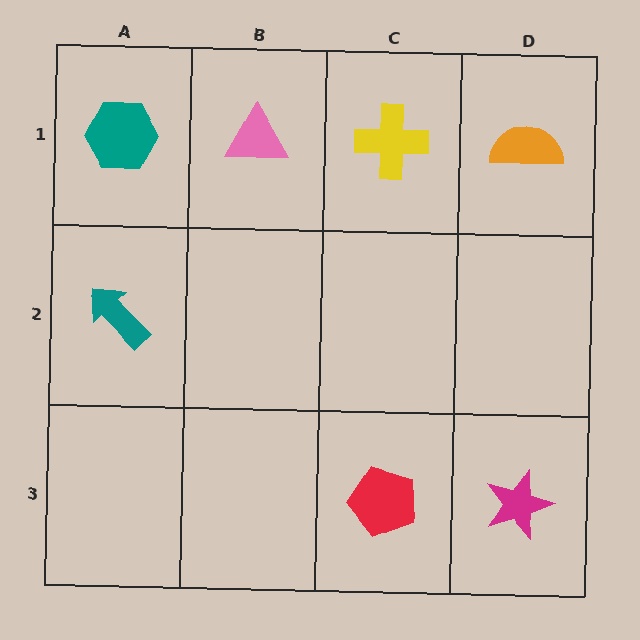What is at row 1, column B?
A pink triangle.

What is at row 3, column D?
A magenta star.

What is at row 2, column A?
A teal arrow.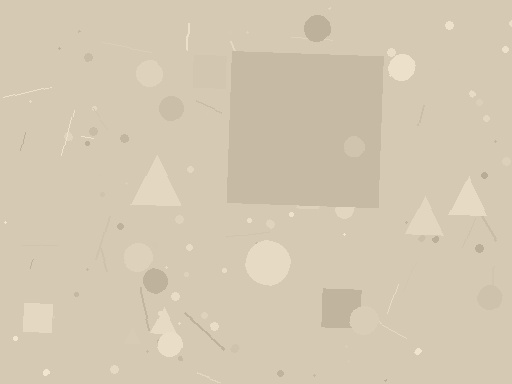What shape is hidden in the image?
A square is hidden in the image.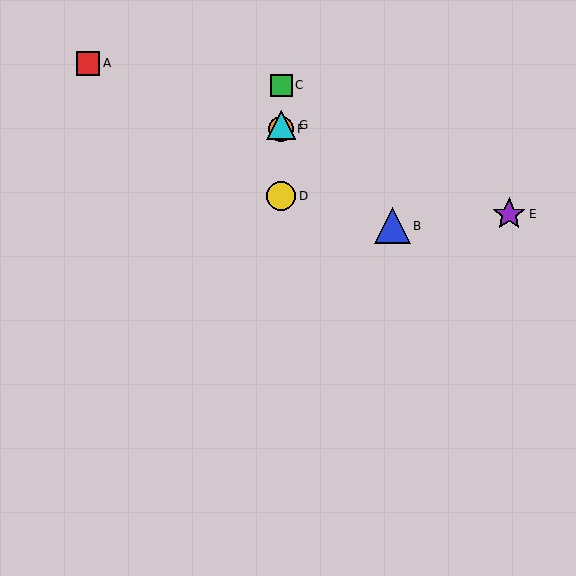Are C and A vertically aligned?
No, C is at x≈281 and A is at x≈88.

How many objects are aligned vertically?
4 objects (C, D, F, G) are aligned vertically.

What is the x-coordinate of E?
Object E is at x≈509.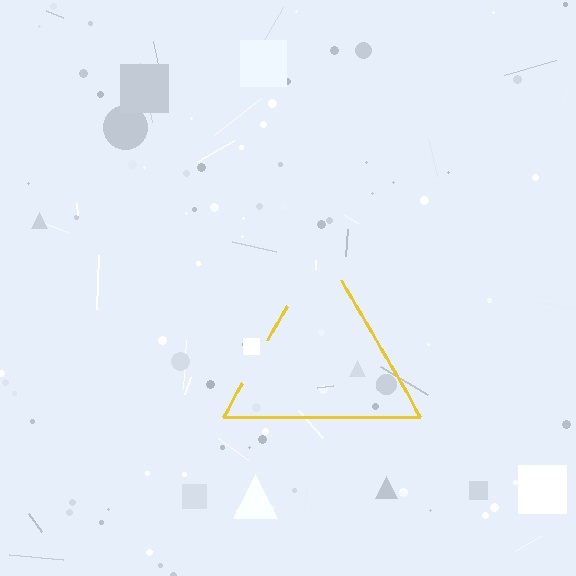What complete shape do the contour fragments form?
The contour fragments form a triangle.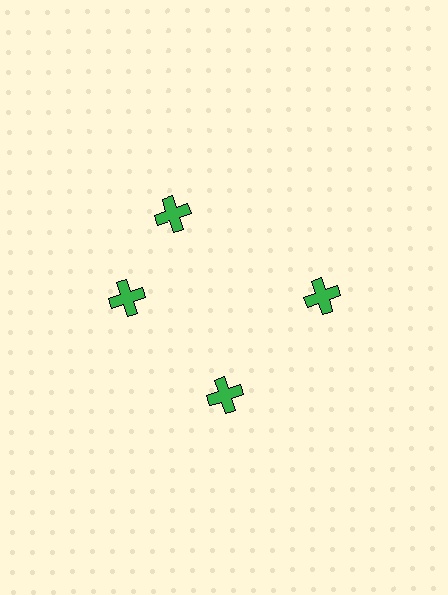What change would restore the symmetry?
The symmetry would be restored by rotating it back into even spacing with its neighbors so that all 4 crosses sit at equal angles and equal distance from the center.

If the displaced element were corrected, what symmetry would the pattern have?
It would have 4-fold rotational symmetry — the pattern would map onto itself every 90 degrees.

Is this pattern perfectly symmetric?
No. The 4 green crosses are arranged in a ring, but one element near the 12 o'clock position is rotated out of alignment along the ring, breaking the 4-fold rotational symmetry.